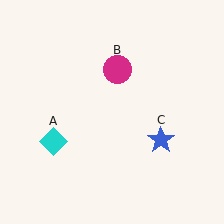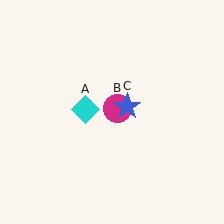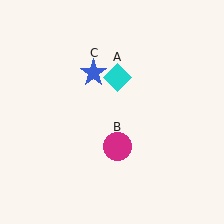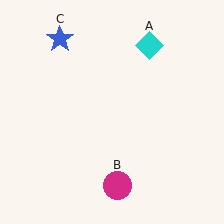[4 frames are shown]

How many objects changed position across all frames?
3 objects changed position: cyan diamond (object A), magenta circle (object B), blue star (object C).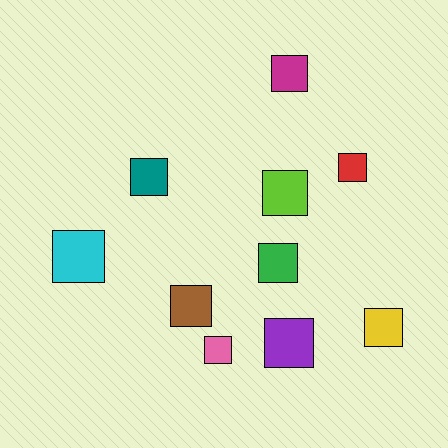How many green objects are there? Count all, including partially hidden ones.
There is 1 green object.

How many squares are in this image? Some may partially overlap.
There are 10 squares.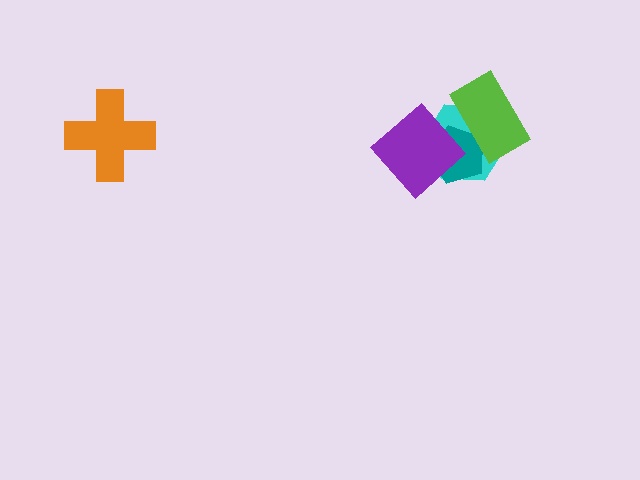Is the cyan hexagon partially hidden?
Yes, it is partially covered by another shape.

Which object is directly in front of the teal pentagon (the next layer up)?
The lime rectangle is directly in front of the teal pentagon.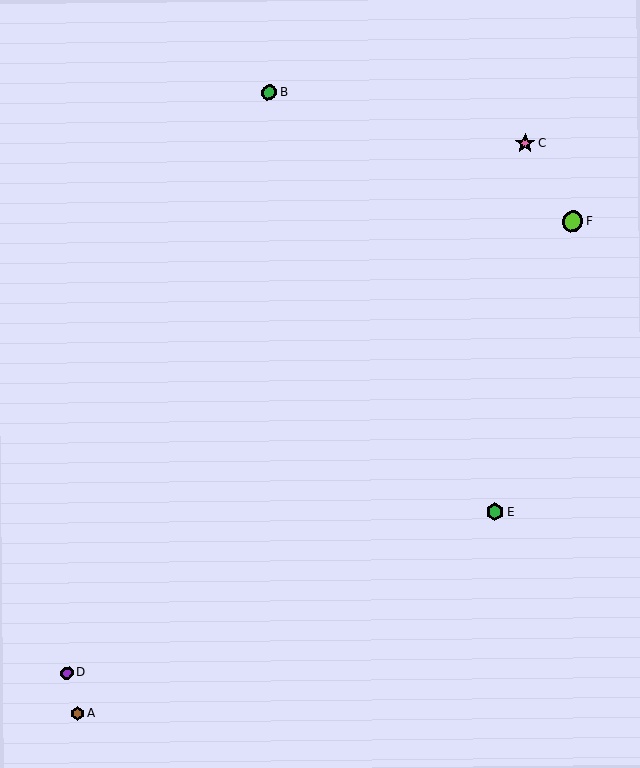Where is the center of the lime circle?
The center of the lime circle is at (573, 222).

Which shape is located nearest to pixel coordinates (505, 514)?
The green hexagon (labeled E) at (495, 512) is nearest to that location.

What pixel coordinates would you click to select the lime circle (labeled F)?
Click at (573, 222) to select the lime circle F.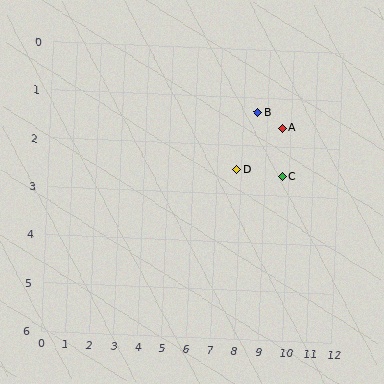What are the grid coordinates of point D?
Point D is at approximately (7.8, 2.5).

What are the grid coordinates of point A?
Point A is at approximately (9.6, 1.6).